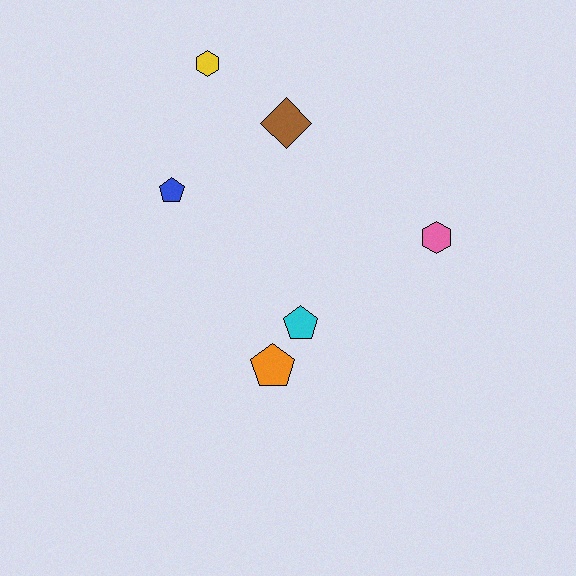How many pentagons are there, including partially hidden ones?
There are 3 pentagons.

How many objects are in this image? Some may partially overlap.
There are 6 objects.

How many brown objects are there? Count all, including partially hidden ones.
There is 1 brown object.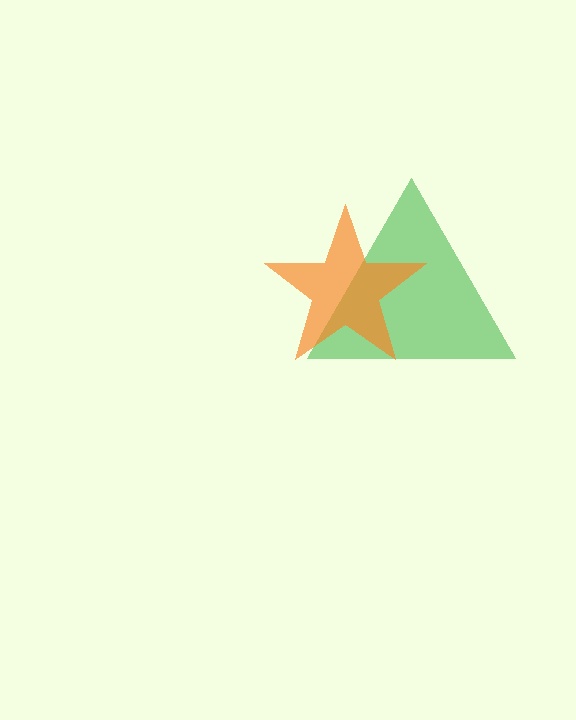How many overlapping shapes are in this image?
There are 2 overlapping shapes in the image.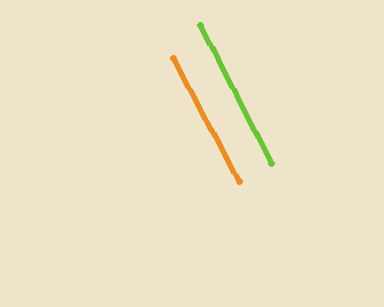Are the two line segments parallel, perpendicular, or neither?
Parallel — their directions differ by only 0.6°.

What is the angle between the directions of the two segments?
Approximately 1 degree.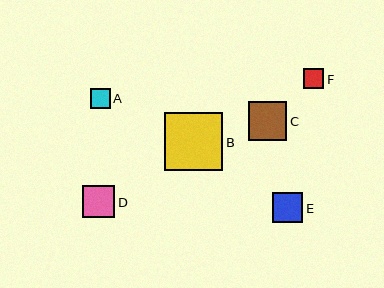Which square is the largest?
Square B is the largest with a size of approximately 58 pixels.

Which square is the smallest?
Square A is the smallest with a size of approximately 20 pixels.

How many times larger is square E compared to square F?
Square E is approximately 1.5 times the size of square F.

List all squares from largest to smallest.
From largest to smallest: B, C, D, E, F, A.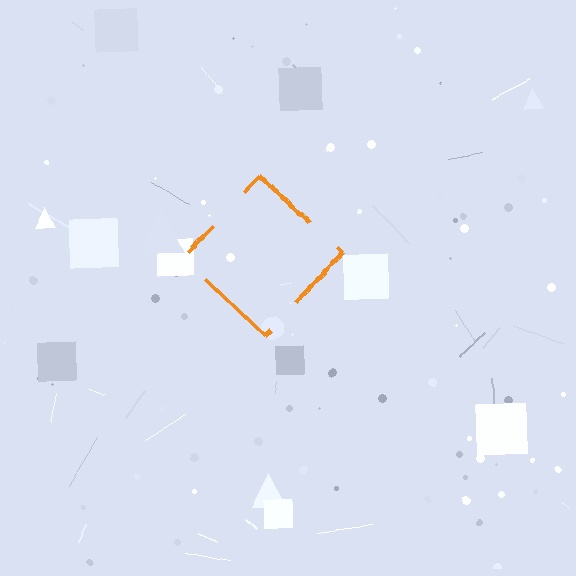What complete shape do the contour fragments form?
The contour fragments form a diamond.